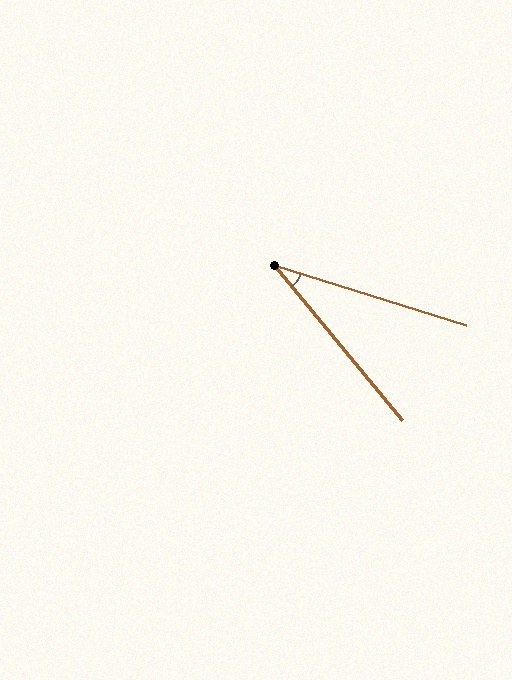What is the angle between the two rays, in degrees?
Approximately 33 degrees.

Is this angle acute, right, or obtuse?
It is acute.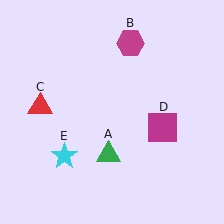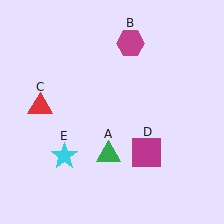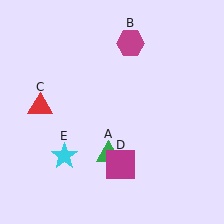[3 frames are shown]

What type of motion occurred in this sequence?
The magenta square (object D) rotated clockwise around the center of the scene.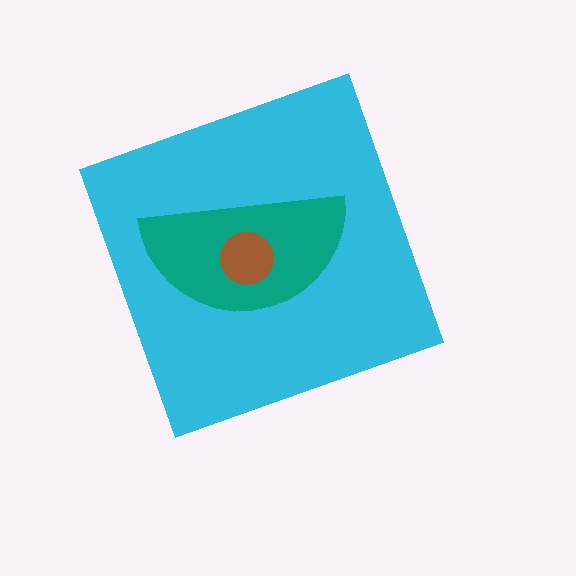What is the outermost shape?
The cyan diamond.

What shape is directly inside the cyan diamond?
The teal semicircle.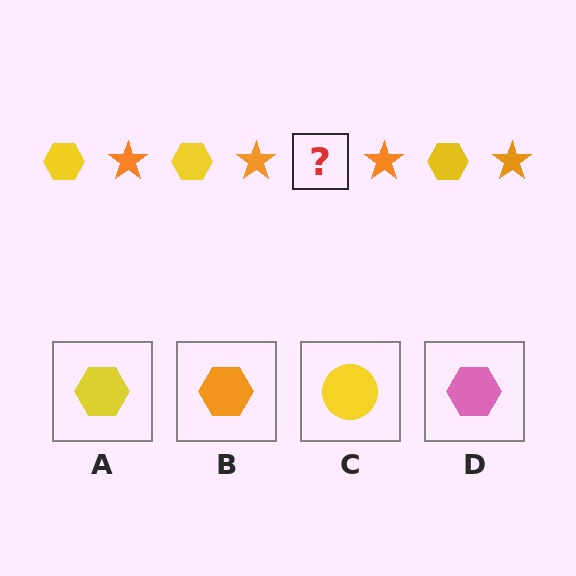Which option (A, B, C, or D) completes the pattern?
A.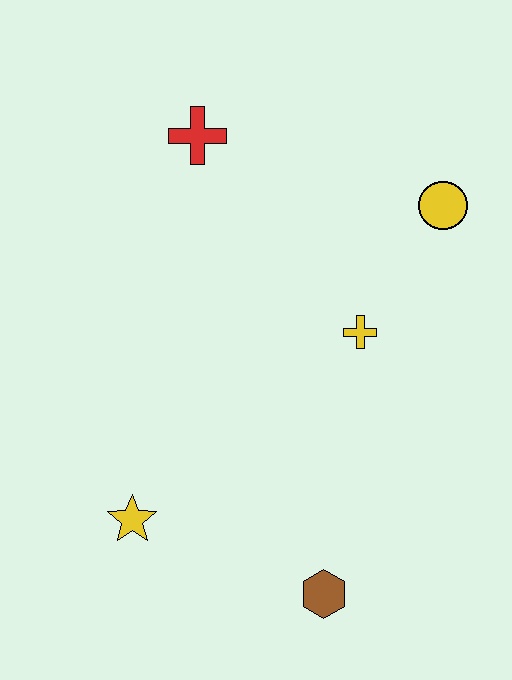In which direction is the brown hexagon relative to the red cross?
The brown hexagon is below the red cross.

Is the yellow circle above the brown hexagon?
Yes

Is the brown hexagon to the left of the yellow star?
No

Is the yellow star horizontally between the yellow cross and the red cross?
No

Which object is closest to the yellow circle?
The yellow cross is closest to the yellow circle.